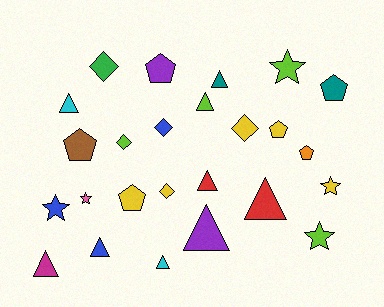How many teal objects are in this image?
There are 2 teal objects.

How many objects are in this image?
There are 25 objects.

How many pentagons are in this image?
There are 6 pentagons.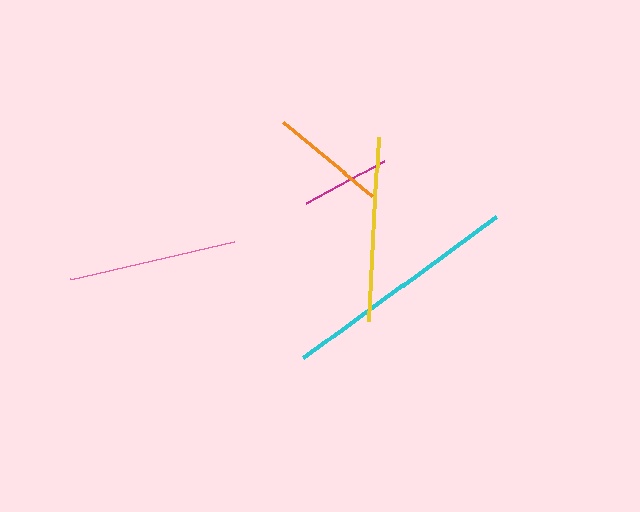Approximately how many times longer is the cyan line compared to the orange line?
The cyan line is approximately 2.0 times the length of the orange line.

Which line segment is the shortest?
The magenta line is the shortest at approximately 88 pixels.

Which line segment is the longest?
The cyan line is the longest at approximately 239 pixels.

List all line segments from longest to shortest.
From longest to shortest: cyan, yellow, pink, orange, magenta.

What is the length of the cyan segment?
The cyan segment is approximately 239 pixels long.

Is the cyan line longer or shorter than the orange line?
The cyan line is longer than the orange line.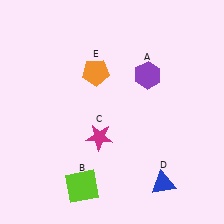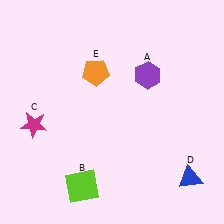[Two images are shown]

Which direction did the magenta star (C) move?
The magenta star (C) moved left.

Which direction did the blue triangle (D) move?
The blue triangle (D) moved right.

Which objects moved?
The objects that moved are: the magenta star (C), the blue triangle (D).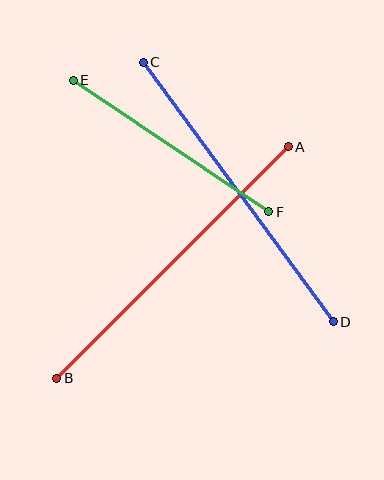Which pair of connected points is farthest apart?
Points A and B are farthest apart.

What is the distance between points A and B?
The distance is approximately 328 pixels.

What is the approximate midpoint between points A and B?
The midpoint is at approximately (172, 262) pixels.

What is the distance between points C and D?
The distance is approximately 322 pixels.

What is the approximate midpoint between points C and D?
The midpoint is at approximately (238, 192) pixels.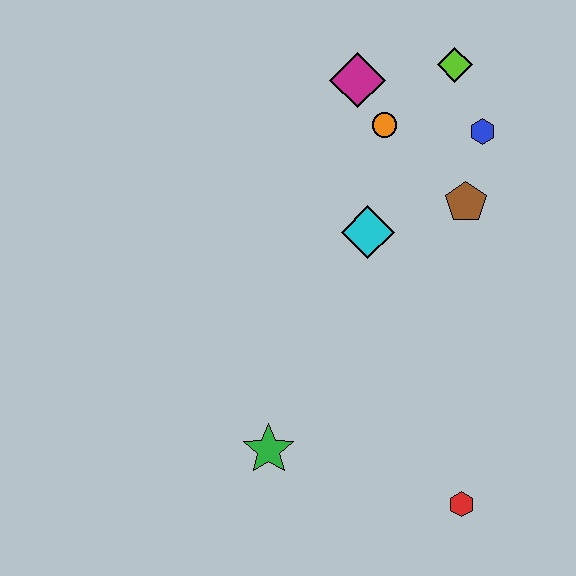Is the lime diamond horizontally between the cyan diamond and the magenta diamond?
No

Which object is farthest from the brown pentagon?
The green star is farthest from the brown pentagon.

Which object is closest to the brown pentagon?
The blue hexagon is closest to the brown pentagon.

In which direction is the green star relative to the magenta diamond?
The green star is below the magenta diamond.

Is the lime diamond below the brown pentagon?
No